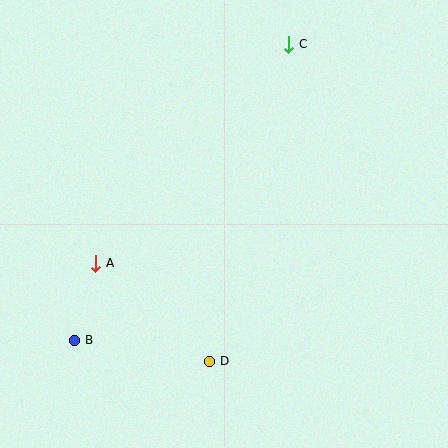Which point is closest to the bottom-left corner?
Point B is closest to the bottom-left corner.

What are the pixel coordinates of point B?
Point B is at (75, 340).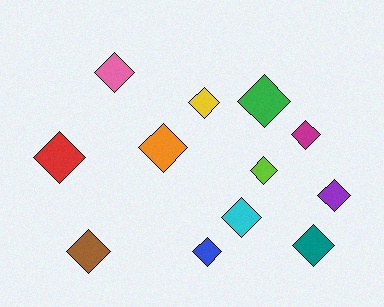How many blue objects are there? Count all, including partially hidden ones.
There is 1 blue object.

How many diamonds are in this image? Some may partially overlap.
There are 12 diamonds.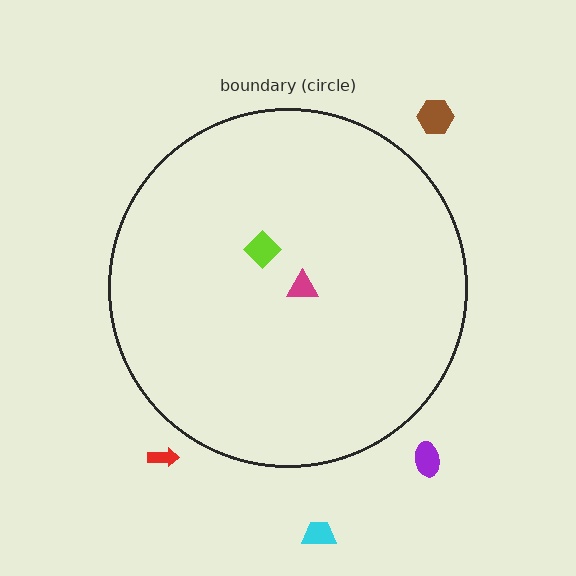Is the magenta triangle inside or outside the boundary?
Inside.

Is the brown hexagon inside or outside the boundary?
Outside.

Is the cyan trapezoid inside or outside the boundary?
Outside.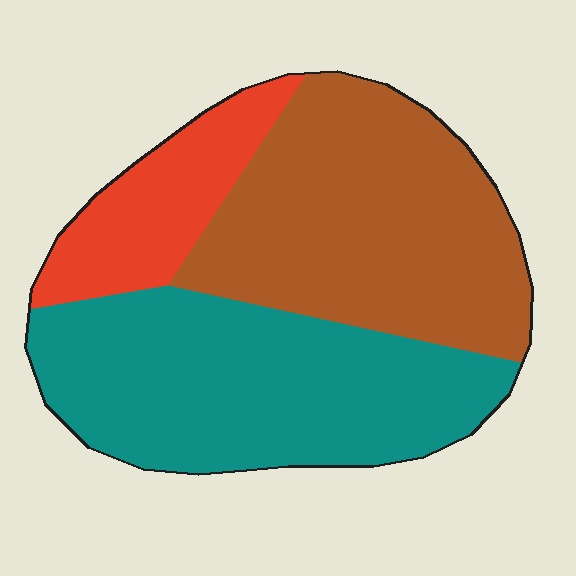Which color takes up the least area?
Red, at roughly 15%.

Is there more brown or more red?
Brown.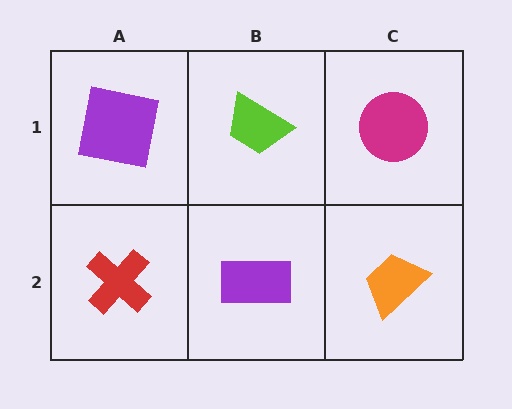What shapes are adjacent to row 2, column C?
A magenta circle (row 1, column C), a purple rectangle (row 2, column B).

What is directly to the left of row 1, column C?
A lime trapezoid.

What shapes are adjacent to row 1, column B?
A purple rectangle (row 2, column B), a purple square (row 1, column A), a magenta circle (row 1, column C).